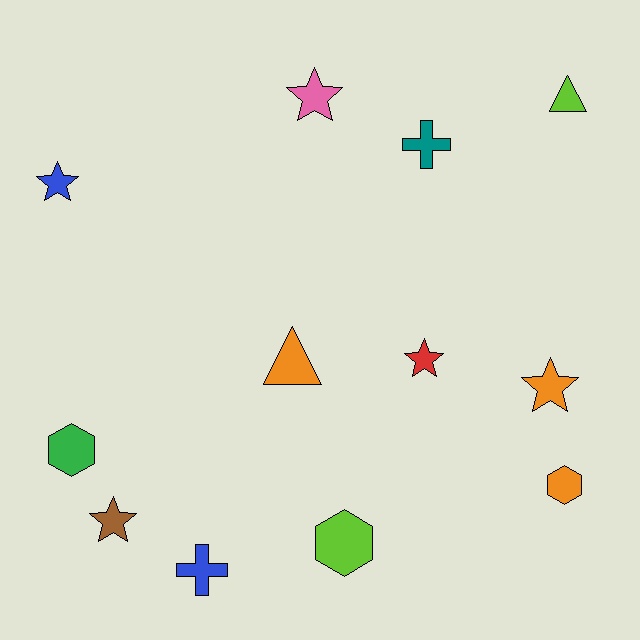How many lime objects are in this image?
There are 2 lime objects.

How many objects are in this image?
There are 12 objects.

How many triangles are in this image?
There are 2 triangles.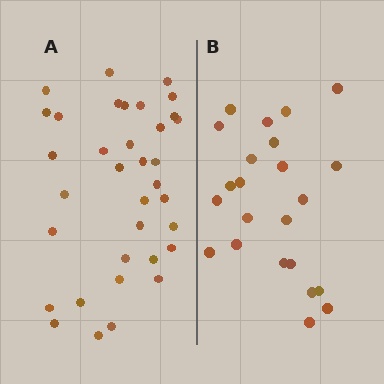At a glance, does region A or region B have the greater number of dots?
Region A (the left region) has more dots.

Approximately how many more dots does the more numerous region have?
Region A has roughly 12 or so more dots than region B.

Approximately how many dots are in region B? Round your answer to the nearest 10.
About 20 dots. (The exact count is 23, which rounds to 20.)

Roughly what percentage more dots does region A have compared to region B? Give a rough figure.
About 50% more.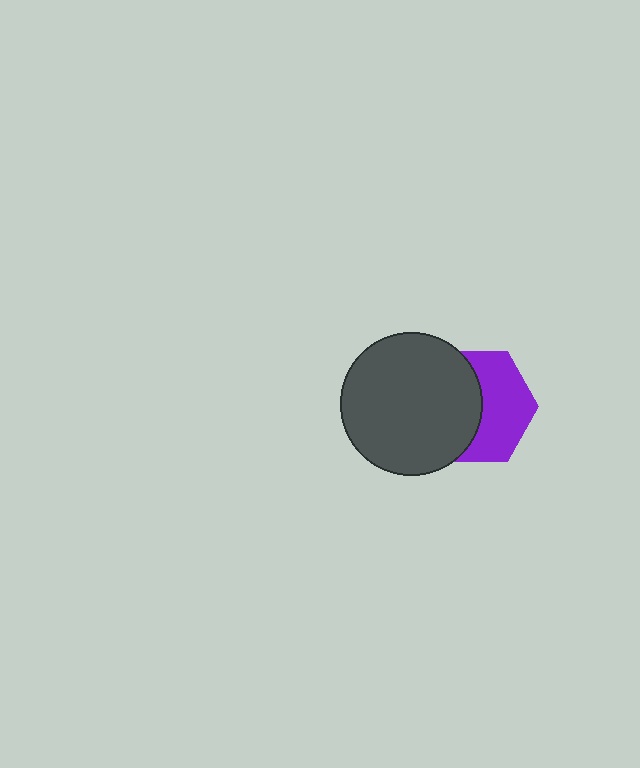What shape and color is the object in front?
The object in front is a dark gray circle.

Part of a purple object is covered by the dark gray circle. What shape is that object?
It is a hexagon.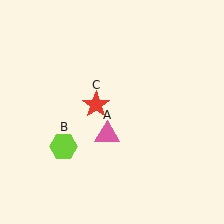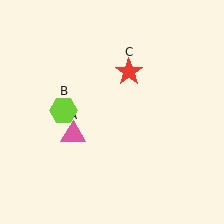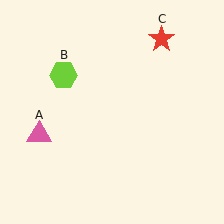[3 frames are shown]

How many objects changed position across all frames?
3 objects changed position: pink triangle (object A), lime hexagon (object B), red star (object C).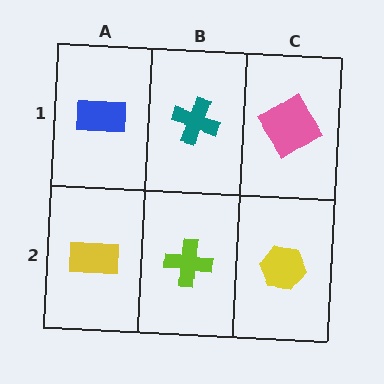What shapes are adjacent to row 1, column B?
A lime cross (row 2, column B), a blue rectangle (row 1, column A), a pink diamond (row 1, column C).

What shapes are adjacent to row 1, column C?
A yellow hexagon (row 2, column C), a teal cross (row 1, column B).